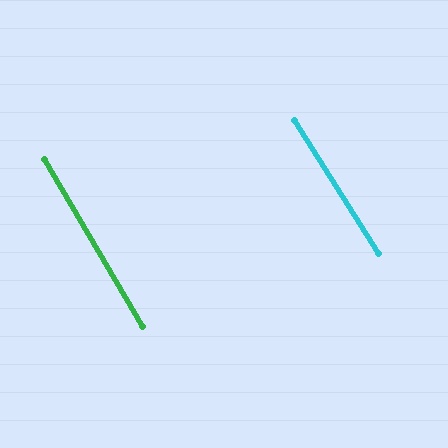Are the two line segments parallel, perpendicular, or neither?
Parallel — their directions differ by only 1.8°.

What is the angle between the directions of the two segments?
Approximately 2 degrees.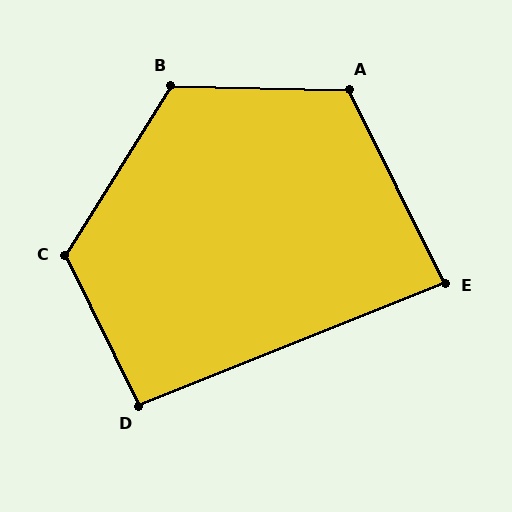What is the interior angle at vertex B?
Approximately 120 degrees (obtuse).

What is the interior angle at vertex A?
Approximately 118 degrees (obtuse).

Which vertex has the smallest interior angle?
E, at approximately 86 degrees.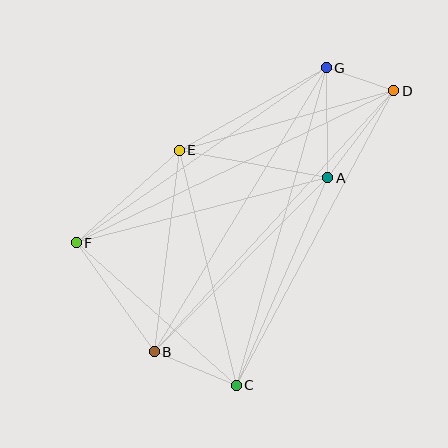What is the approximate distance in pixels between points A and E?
The distance between A and E is approximately 151 pixels.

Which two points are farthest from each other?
Points B and D are farthest from each other.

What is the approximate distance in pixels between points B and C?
The distance between B and C is approximately 89 pixels.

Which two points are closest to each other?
Points D and G are closest to each other.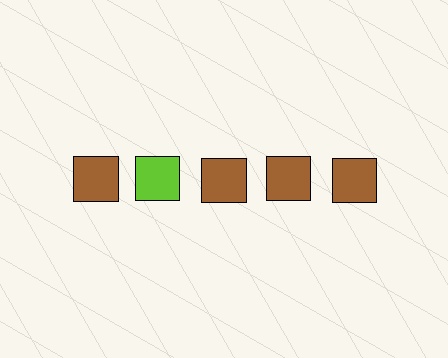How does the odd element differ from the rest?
It has a different color: lime instead of brown.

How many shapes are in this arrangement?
There are 5 shapes arranged in a grid pattern.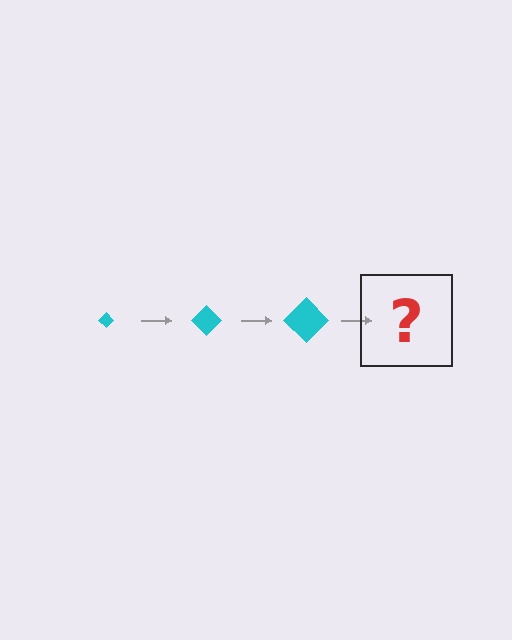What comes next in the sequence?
The next element should be a cyan diamond, larger than the previous one.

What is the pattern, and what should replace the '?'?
The pattern is that the diamond gets progressively larger each step. The '?' should be a cyan diamond, larger than the previous one.